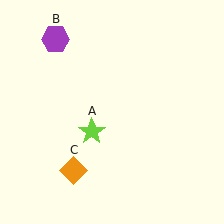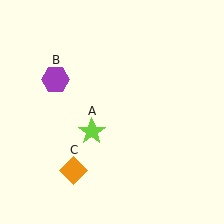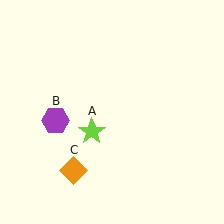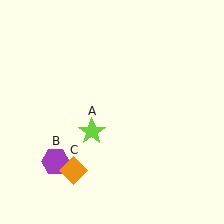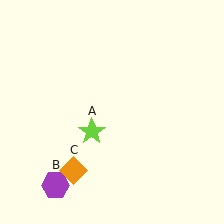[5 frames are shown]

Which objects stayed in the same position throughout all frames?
Lime star (object A) and orange diamond (object C) remained stationary.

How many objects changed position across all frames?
1 object changed position: purple hexagon (object B).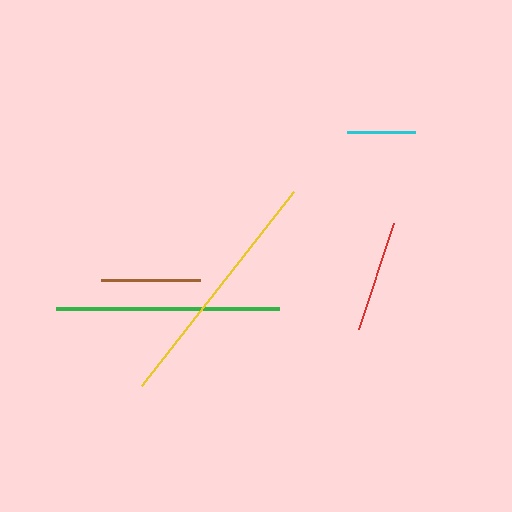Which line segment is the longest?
The yellow line is the longest at approximately 246 pixels.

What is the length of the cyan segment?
The cyan segment is approximately 68 pixels long.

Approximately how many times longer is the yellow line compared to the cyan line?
The yellow line is approximately 3.6 times the length of the cyan line.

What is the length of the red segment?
The red segment is approximately 112 pixels long.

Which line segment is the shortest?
The cyan line is the shortest at approximately 68 pixels.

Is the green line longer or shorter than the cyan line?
The green line is longer than the cyan line.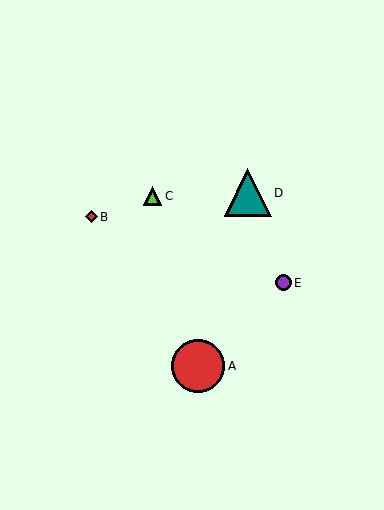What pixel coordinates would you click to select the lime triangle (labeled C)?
Click at (153, 196) to select the lime triangle C.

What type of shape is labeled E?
Shape E is a purple circle.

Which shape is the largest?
The red circle (labeled A) is the largest.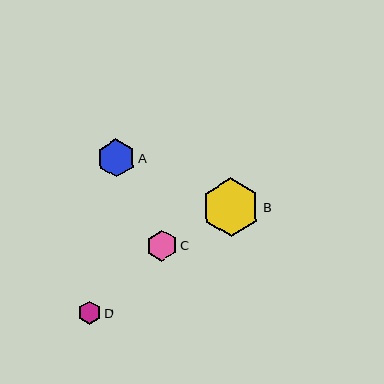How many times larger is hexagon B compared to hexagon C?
Hexagon B is approximately 1.9 times the size of hexagon C.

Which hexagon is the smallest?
Hexagon D is the smallest with a size of approximately 23 pixels.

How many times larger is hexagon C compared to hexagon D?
Hexagon C is approximately 1.4 times the size of hexagon D.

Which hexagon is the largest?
Hexagon B is the largest with a size of approximately 58 pixels.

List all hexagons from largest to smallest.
From largest to smallest: B, A, C, D.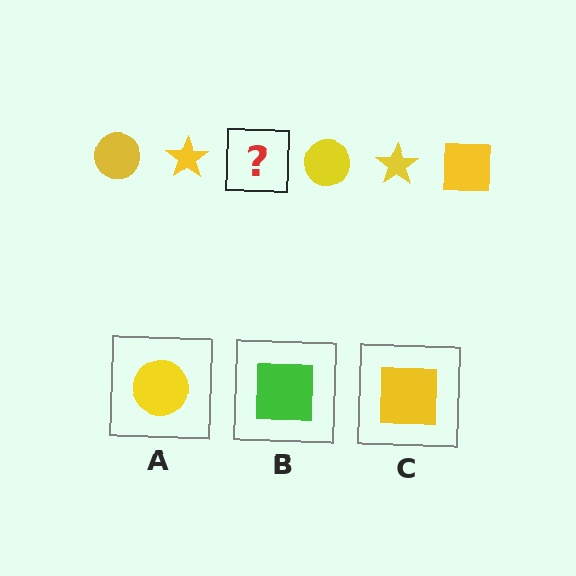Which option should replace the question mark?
Option C.